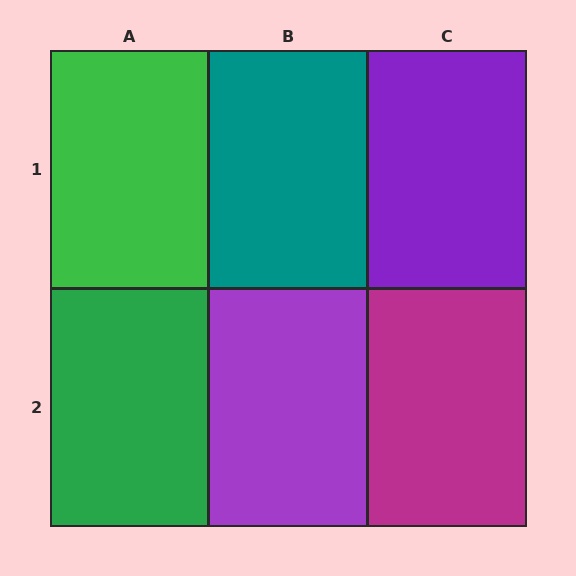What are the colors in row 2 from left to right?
Green, purple, magenta.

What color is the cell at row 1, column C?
Purple.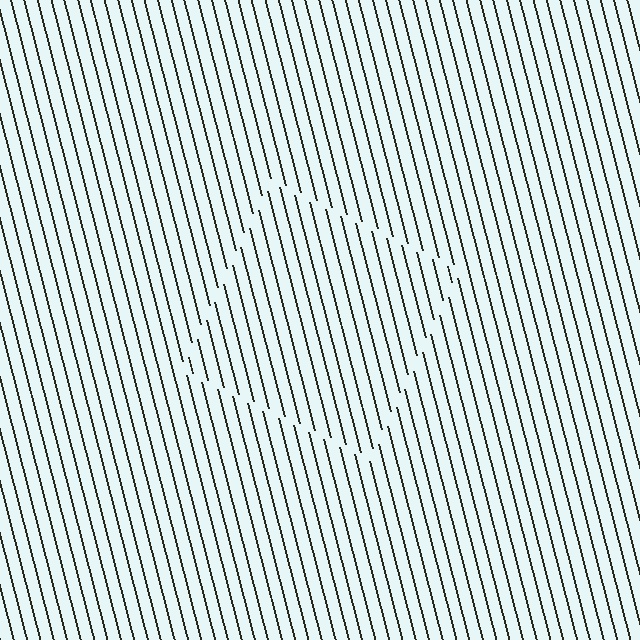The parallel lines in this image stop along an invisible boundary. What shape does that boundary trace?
An illusory square. The interior of the shape contains the same grating, shifted by half a period — the contour is defined by the phase discontinuity where line-ends from the inner and outer gratings abut.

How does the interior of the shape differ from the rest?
The interior of the shape contains the same grating, shifted by half a period — the contour is defined by the phase discontinuity where line-ends from the inner and outer gratings abut.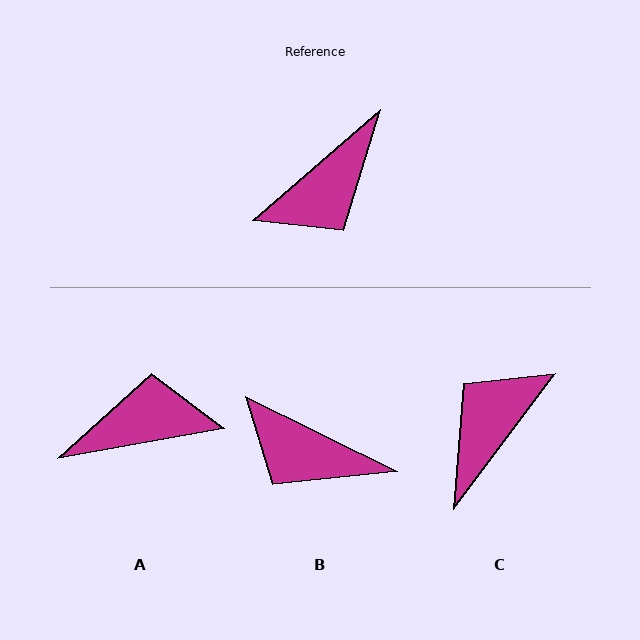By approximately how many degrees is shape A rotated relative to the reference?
Approximately 149 degrees counter-clockwise.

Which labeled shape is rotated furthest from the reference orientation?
C, about 168 degrees away.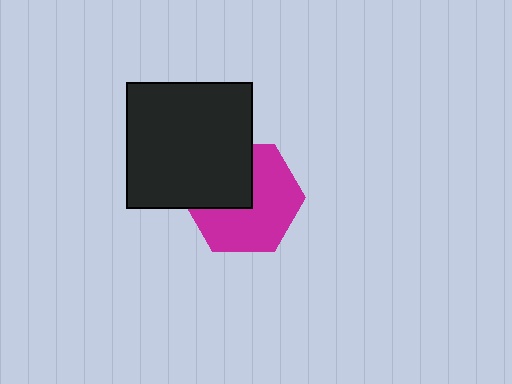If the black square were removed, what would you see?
You would see the complete magenta hexagon.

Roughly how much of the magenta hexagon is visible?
About half of it is visible (roughly 62%).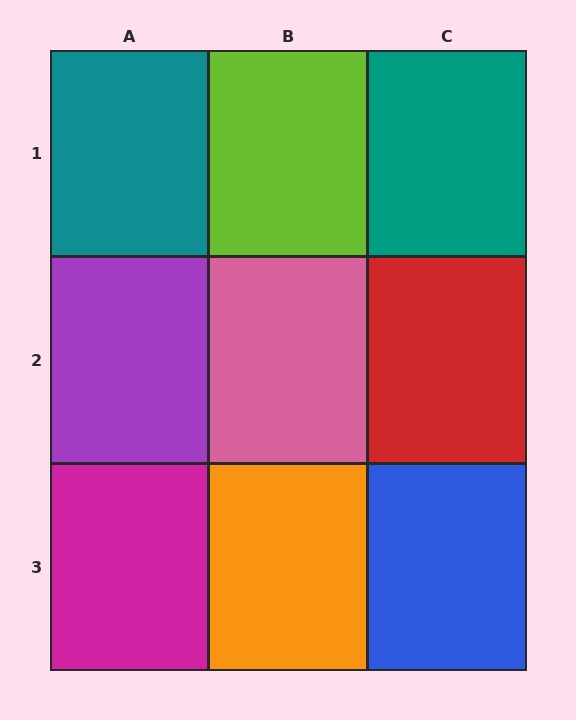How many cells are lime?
1 cell is lime.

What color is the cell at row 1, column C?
Teal.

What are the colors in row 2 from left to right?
Purple, pink, red.